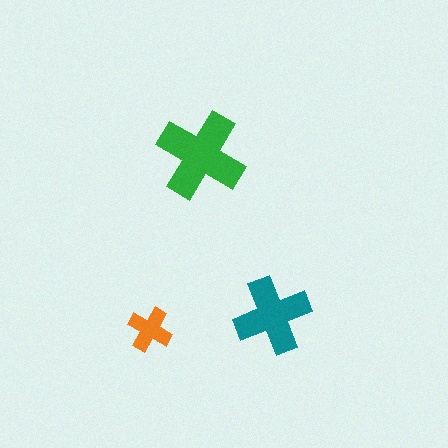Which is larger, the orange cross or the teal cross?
The teal one.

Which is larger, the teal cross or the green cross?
The green one.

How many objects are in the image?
There are 3 objects in the image.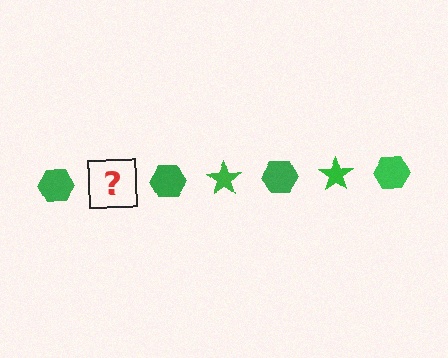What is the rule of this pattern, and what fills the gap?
The rule is that the pattern cycles through hexagon, star shapes in green. The gap should be filled with a green star.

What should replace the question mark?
The question mark should be replaced with a green star.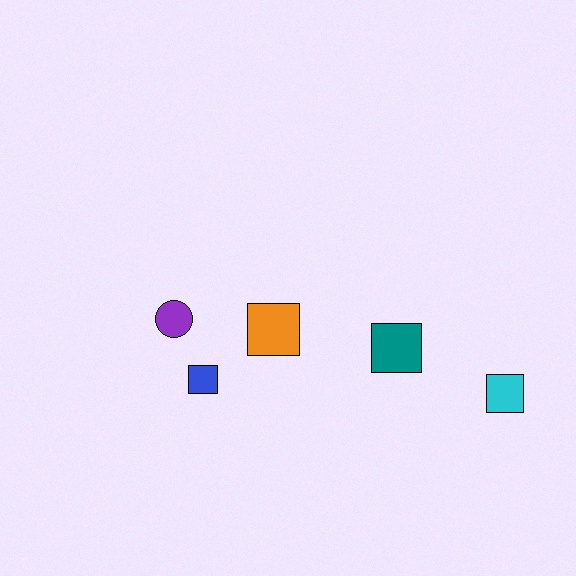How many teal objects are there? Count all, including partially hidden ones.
There is 1 teal object.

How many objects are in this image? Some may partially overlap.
There are 5 objects.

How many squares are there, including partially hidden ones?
There are 4 squares.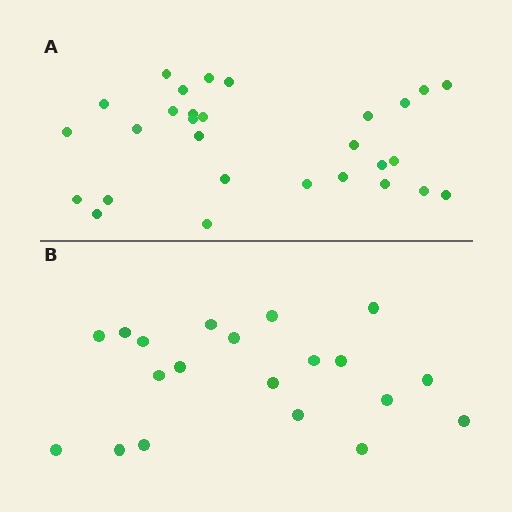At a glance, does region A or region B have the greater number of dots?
Region A (the top region) has more dots.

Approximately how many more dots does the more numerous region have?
Region A has roughly 8 or so more dots than region B.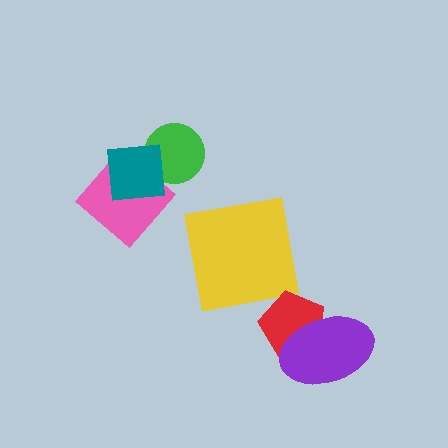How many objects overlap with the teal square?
2 objects overlap with the teal square.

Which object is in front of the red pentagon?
The purple ellipse is in front of the red pentagon.